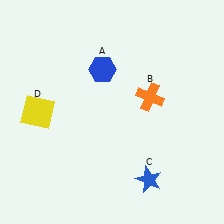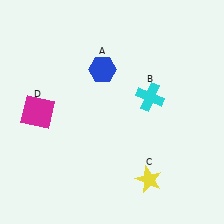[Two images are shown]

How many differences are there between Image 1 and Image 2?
There are 3 differences between the two images.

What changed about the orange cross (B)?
In Image 1, B is orange. In Image 2, it changed to cyan.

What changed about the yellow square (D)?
In Image 1, D is yellow. In Image 2, it changed to magenta.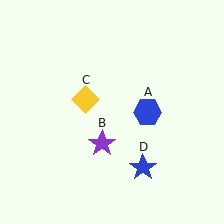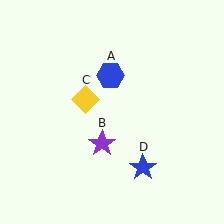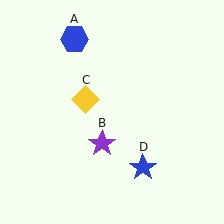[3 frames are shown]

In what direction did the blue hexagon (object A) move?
The blue hexagon (object A) moved up and to the left.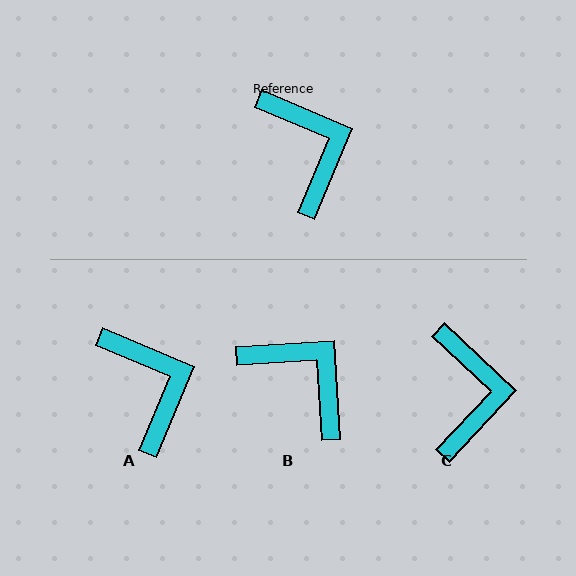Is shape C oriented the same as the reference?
No, it is off by about 20 degrees.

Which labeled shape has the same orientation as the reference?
A.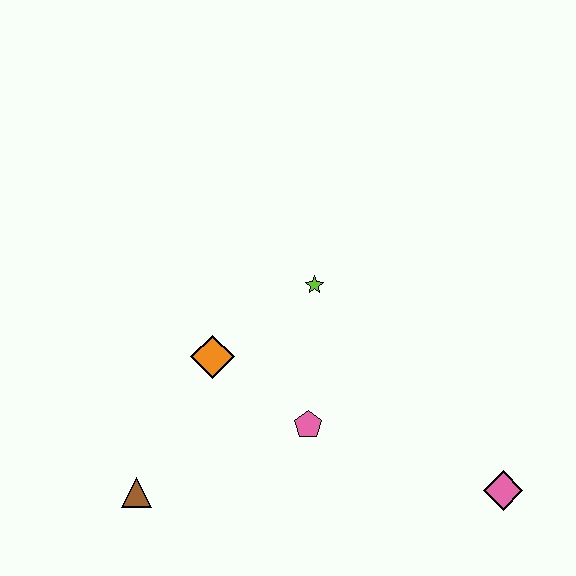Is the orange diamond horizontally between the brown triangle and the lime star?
Yes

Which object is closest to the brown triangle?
The orange diamond is closest to the brown triangle.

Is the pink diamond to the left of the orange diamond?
No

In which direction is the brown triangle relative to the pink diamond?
The brown triangle is to the left of the pink diamond.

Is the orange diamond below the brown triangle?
No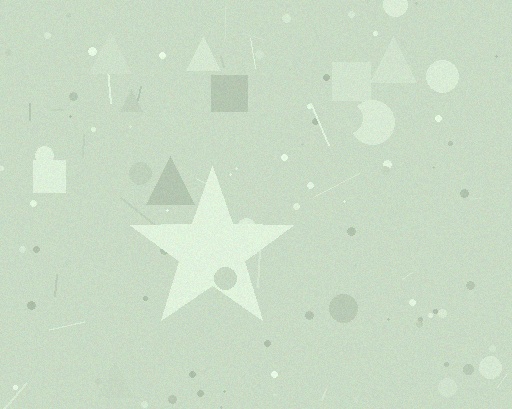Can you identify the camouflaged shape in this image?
The camouflaged shape is a star.